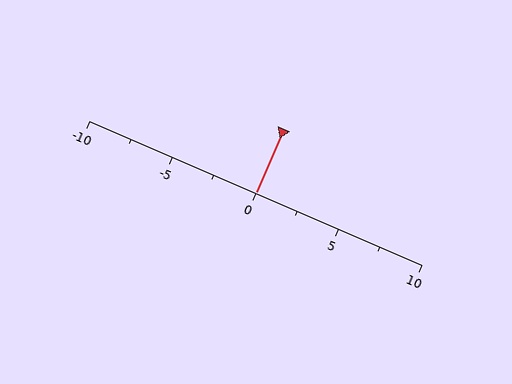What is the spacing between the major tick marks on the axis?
The major ticks are spaced 5 apart.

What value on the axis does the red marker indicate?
The marker indicates approximately 0.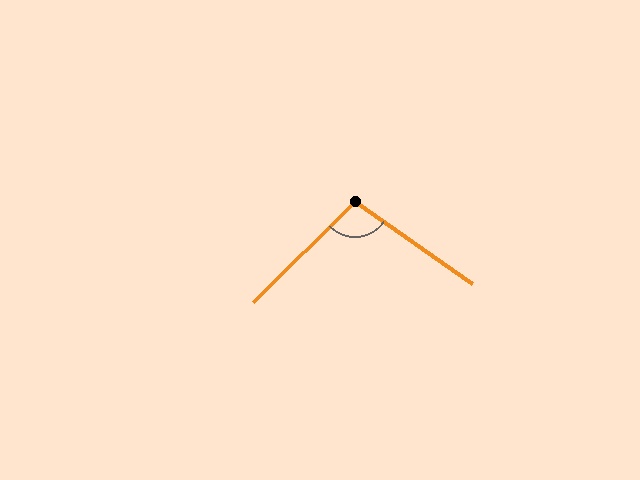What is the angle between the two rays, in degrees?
Approximately 100 degrees.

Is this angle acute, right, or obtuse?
It is obtuse.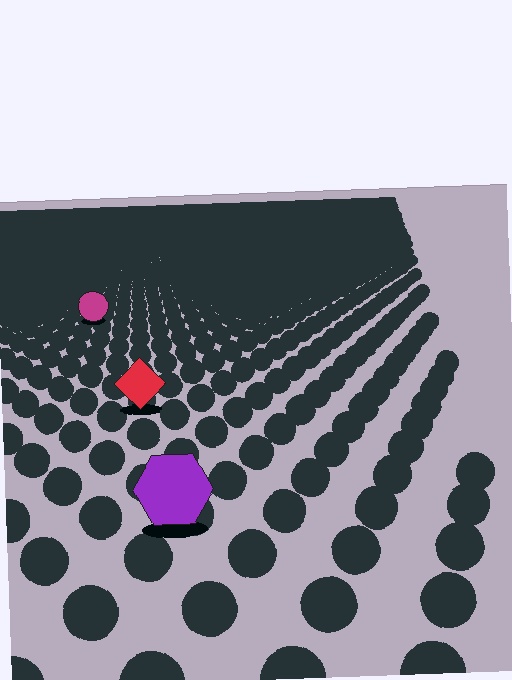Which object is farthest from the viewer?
The magenta circle is farthest from the viewer. It appears smaller and the ground texture around it is denser.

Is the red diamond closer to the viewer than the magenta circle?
Yes. The red diamond is closer — you can tell from the texture gradient: the ground texture is coarser near it.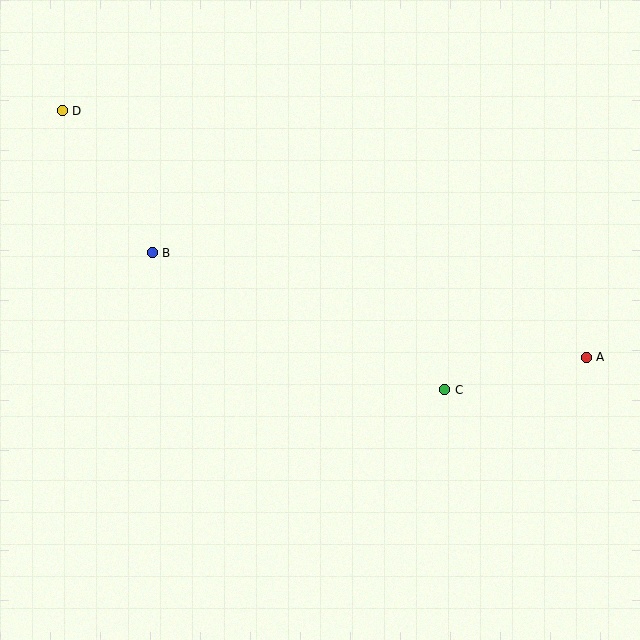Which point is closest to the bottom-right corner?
Point A is closest to the bottom-right corner.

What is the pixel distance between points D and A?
The distance between D and A is 579 pixels.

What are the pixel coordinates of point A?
Point A is at (586, 357).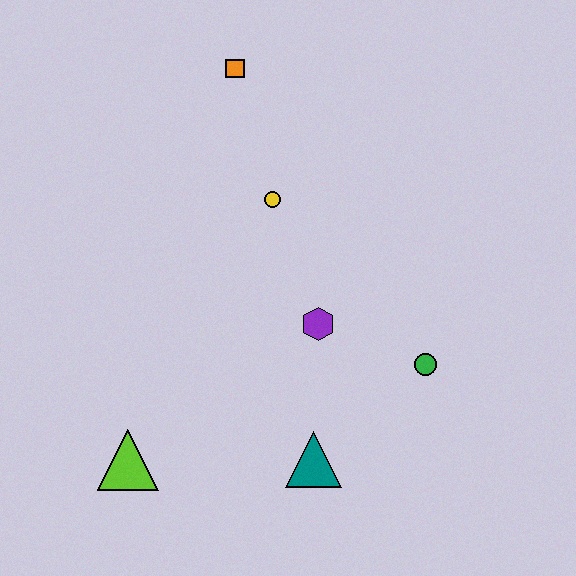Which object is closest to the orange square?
The yellow circle is closest to the orange square.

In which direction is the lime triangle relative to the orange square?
The lime triangle is below the orange square.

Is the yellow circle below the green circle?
No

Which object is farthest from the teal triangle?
The orange square is farthest from the teal triangle.